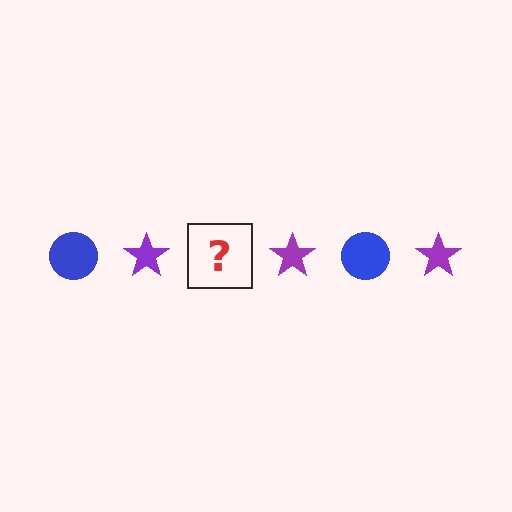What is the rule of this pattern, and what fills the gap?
The rule is that the pattern alternates between blue circle and purple star. The gap should be filled with a blue circle.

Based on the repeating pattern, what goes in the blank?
The blank should be a blue circle.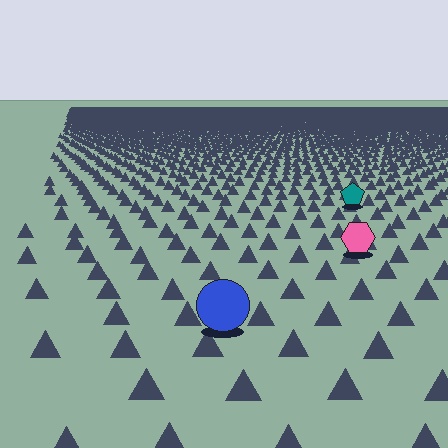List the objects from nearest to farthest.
From nearest to farthest: the blue circle, the pink hexagon, the teal pentagon.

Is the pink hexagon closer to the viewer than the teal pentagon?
Yes. The pink hexagon is closer — you can tell from the texture gradient: the ground texture is coarser near it.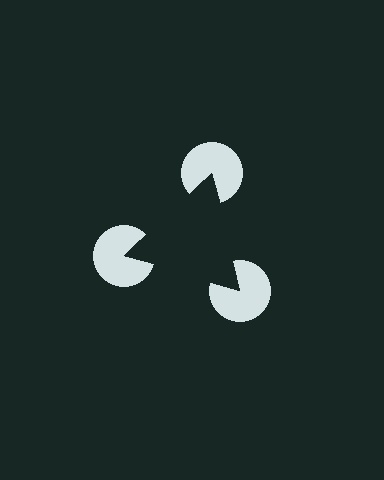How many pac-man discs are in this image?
There are 3 — one at each vertex of the illusory triangle.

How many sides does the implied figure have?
3 sides.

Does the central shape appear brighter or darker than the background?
It typically appears slightly darker than the background, even though no actual brightness change is drawn.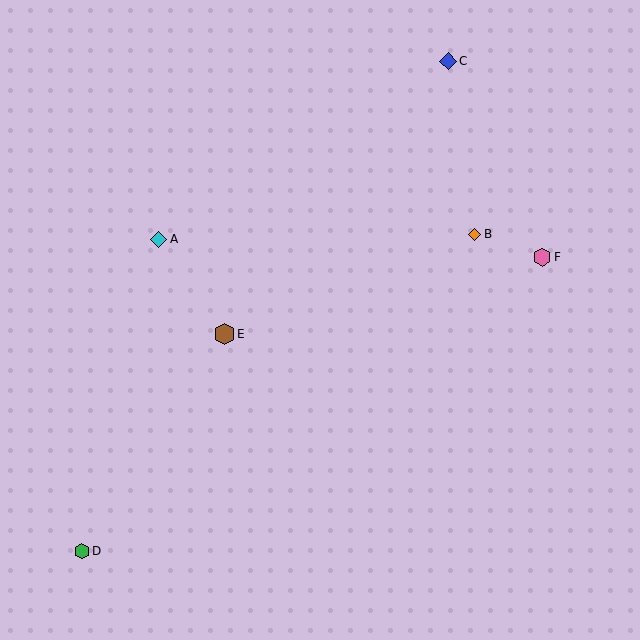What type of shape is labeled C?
Shape C is a blue diamond.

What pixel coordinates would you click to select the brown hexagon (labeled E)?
Click at (224, 334) to select the brown hexagon E.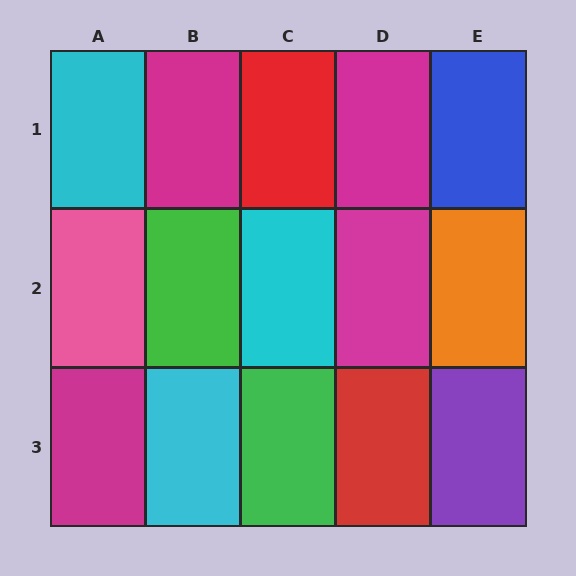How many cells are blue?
1 cell is blue.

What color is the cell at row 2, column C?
Cyan.